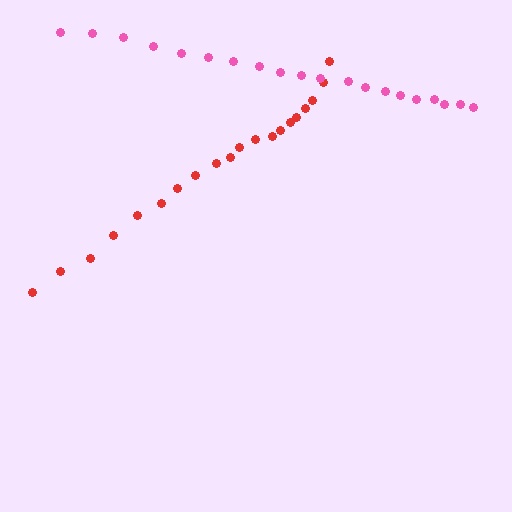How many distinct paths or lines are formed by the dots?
There are 2 distinct paths.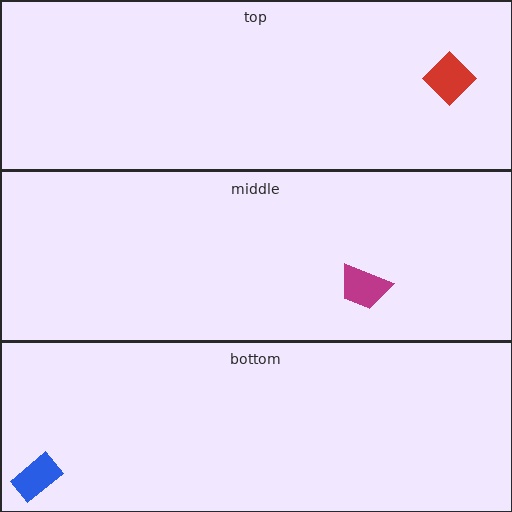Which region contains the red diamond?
The top region.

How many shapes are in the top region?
1.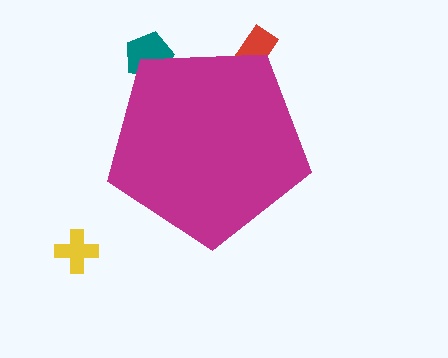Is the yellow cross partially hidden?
No, the yellow cross is fully visible.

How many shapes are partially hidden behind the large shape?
2 shapes are partially hidden.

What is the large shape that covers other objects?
A magenta pentagon.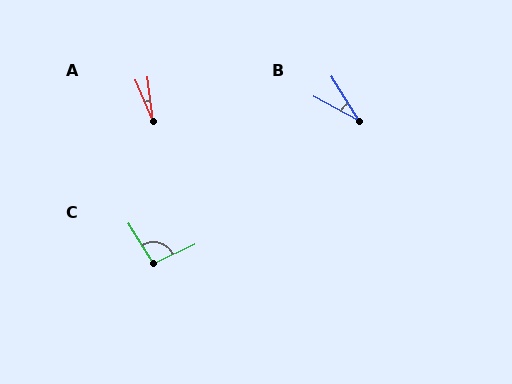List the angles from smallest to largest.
A (16°), B (30°), C (97°).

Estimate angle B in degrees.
Approximately 30 degrees.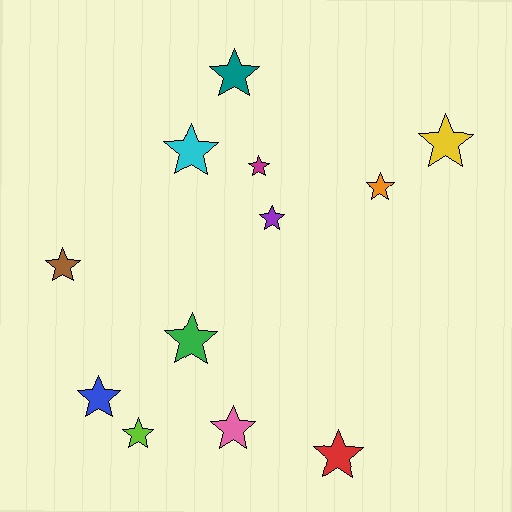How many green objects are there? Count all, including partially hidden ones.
There is 1 green object.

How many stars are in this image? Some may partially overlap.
There are 12 stars.